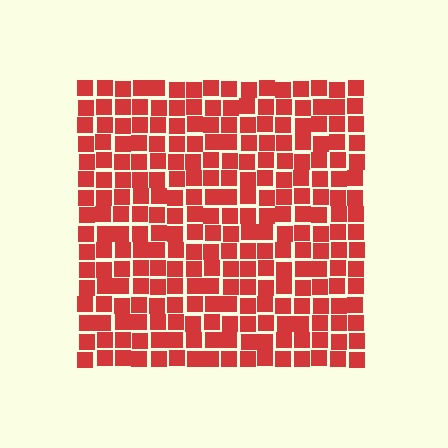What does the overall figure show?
The overall figure shows a square.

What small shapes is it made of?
It is made of small squares.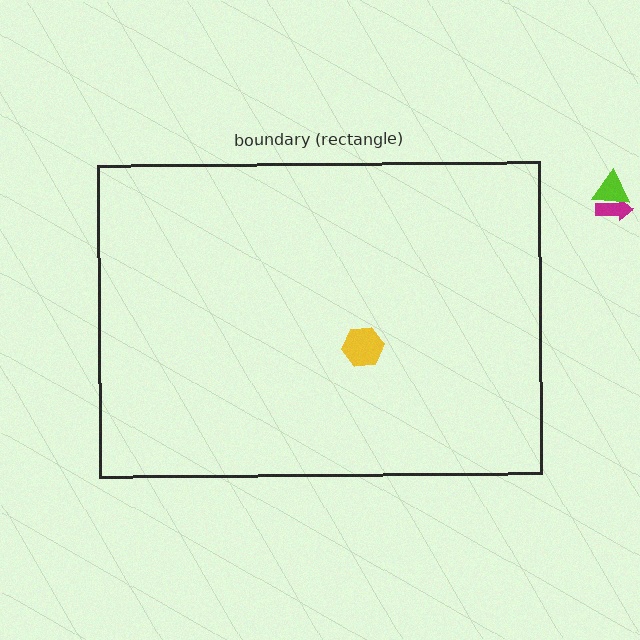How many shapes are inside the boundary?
1 inside, 2 outside.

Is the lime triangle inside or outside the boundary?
Outside.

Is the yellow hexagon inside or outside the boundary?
Inside.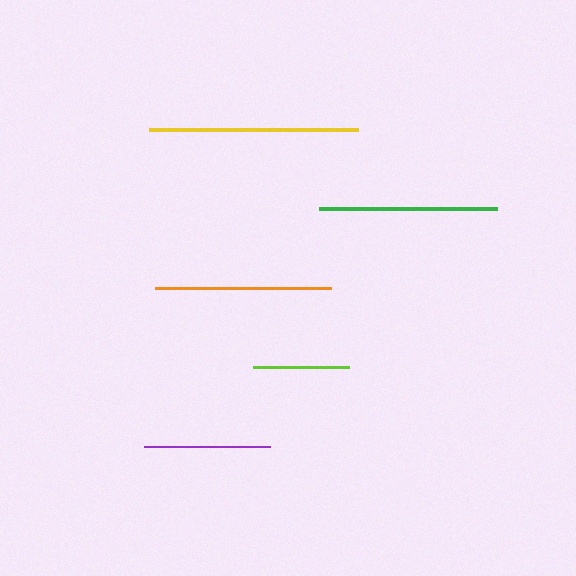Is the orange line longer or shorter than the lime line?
The orange line is longer than the lime line.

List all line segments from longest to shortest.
From longest to shortest: yellow, green, orange, purple, lime.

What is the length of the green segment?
The green segment is approximately 178 pixels long.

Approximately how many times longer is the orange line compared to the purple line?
The orange line is approximately 1.4 times the length of the purple line.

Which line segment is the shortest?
The lime line is the shortest at approximately 96 pixels.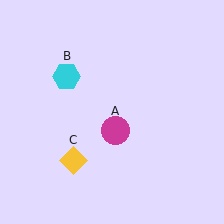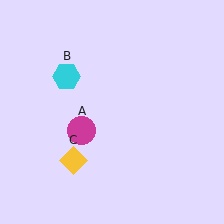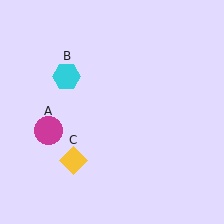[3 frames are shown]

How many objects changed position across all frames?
1 object changed position: magenta circle (object A).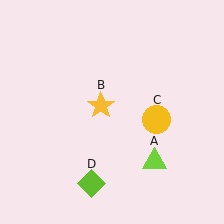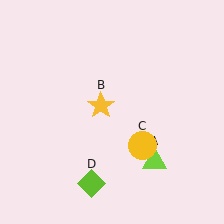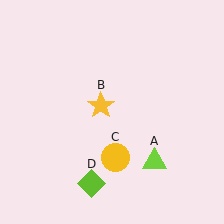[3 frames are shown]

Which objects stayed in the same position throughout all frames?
Lime triangle (object A) and yellow star (object B) and lime diamond (object D) remained stationary.